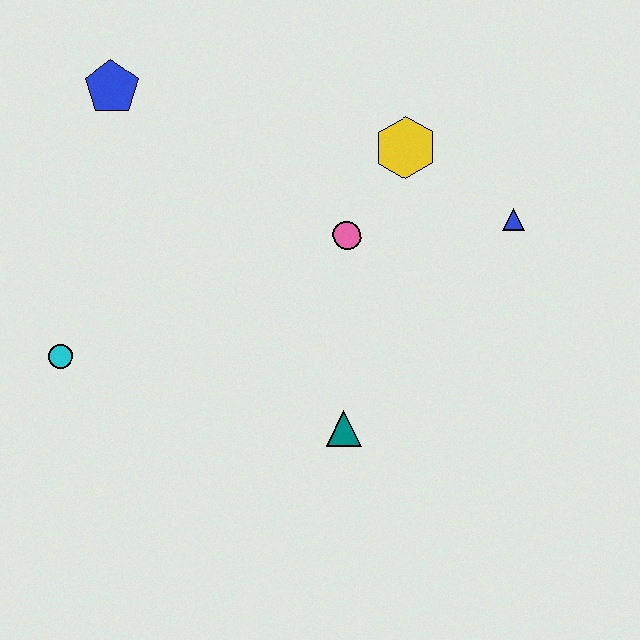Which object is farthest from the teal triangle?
The blue pentagon is farthest from the teal triangle.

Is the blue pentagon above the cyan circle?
Yes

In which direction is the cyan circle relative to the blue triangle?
The cyan circle is to the left of the blue triangle.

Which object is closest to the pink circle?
The yellow hexagon is closest to the pink circle.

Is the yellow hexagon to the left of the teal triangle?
No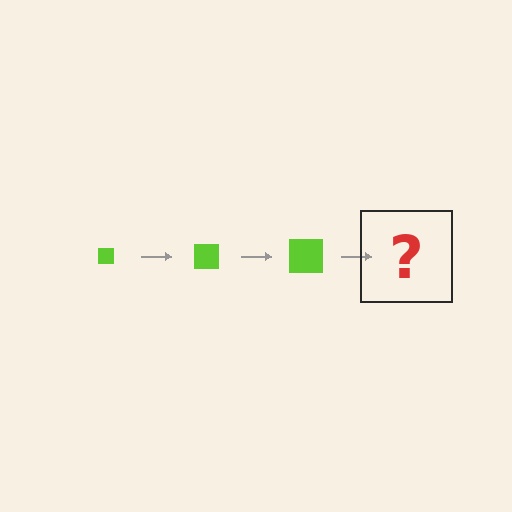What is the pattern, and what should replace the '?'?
The pattern is that the square gets progressively larger each step. The '?' should be a lime square, larger than the previous one.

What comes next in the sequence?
The next element should be a lime square, larger than the previous one.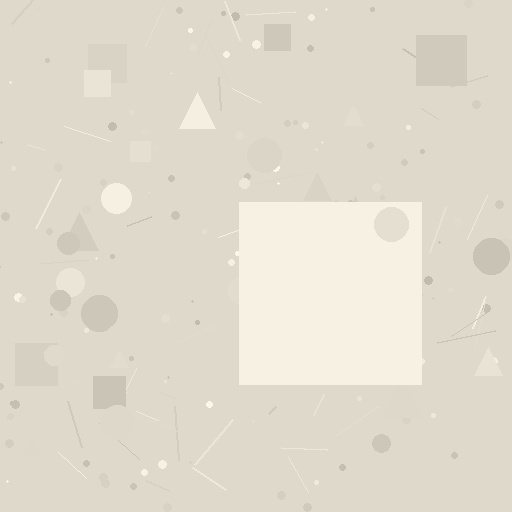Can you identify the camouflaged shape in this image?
The camouflaged shape is a square.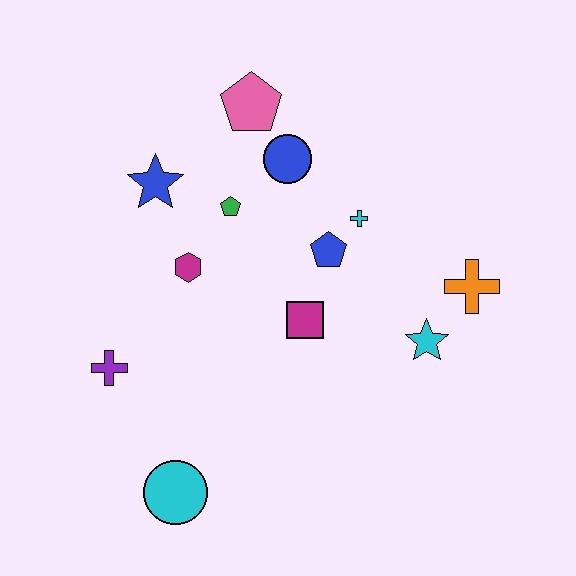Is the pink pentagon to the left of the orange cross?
Yes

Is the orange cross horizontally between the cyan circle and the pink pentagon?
No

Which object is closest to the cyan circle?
The purple cross is closest to the cyan circle.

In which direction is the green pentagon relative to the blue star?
The green pentagon is to the right of the blue star.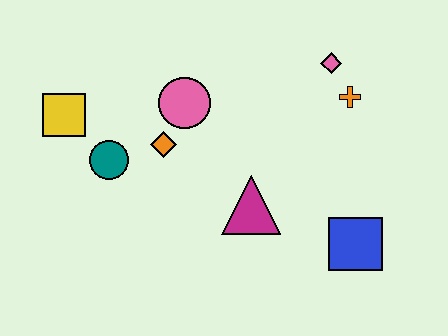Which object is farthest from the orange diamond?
The blue square is farthest from the orange diamond.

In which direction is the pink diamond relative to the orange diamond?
The pink diamond is to the right of the orange diamond.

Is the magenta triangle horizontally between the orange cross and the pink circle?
Yes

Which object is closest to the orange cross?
The pink diamond is closest to the orange cross.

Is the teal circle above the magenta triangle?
Yes